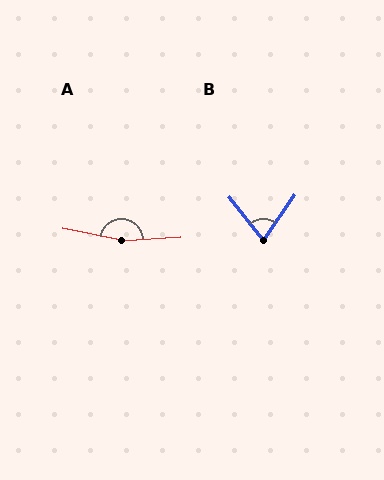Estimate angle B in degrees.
Approximately 73 degrees.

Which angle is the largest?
A, at approximately 166 degrees.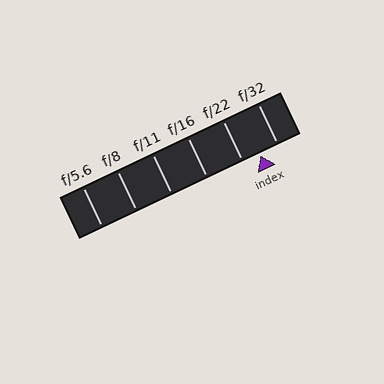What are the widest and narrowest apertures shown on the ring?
The widest aperture shown is f/5.6 and the narrowest is f/32.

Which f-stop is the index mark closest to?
The index mark is closest to f/22.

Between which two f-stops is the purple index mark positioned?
The index mark is between f/22 and f/32.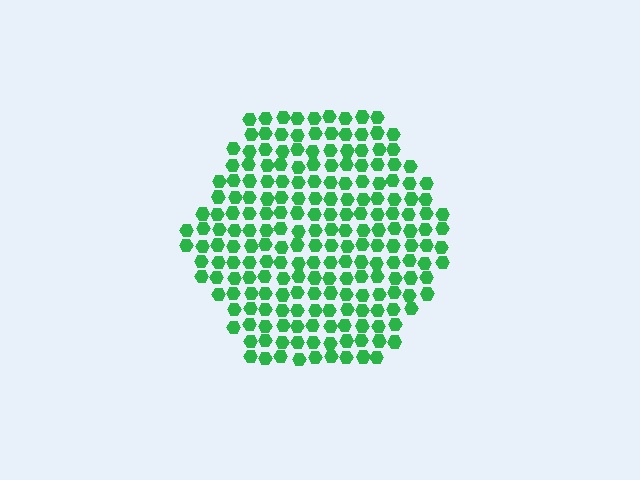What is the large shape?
The large shape is a hexagon.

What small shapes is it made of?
It is made of small hexagons.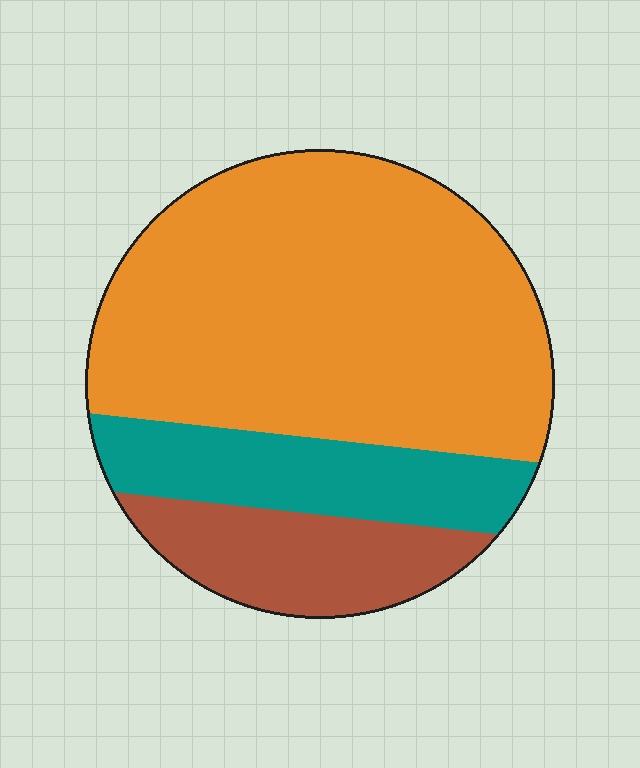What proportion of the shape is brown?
Brown takes up between a sixth and a third of the shape.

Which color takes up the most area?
Orange, at roughly 65%.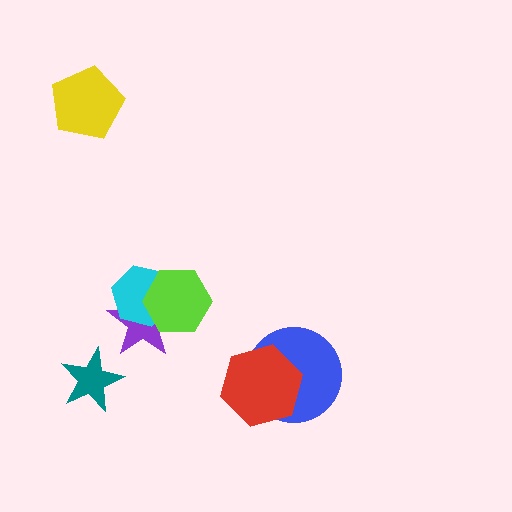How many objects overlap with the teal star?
0 objects overlap with the teal star.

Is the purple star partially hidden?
Yes, it is partially covered by another shape.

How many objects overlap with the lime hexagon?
2 objects overlap with the lime hexagon.